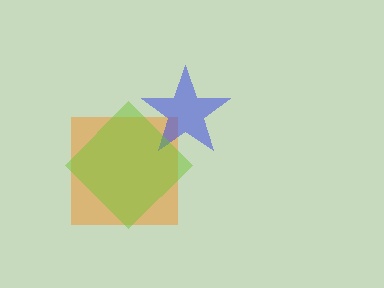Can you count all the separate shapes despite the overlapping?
Yes, there are 3 separate shapes.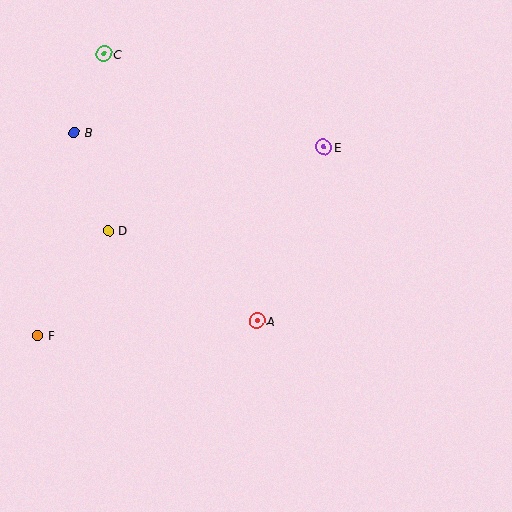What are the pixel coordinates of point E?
Point E is at (324, 147).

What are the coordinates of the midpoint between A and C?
The midpoint between A and C is at (180, 187).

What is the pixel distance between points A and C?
The distance between A and C is 307 pixels.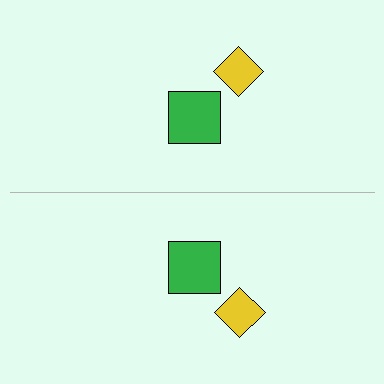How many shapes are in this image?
There are 4 shapes in this image.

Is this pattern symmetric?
Yes, this pattern has bilateral (reflection) symmetry.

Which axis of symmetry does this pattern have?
The pattern has a horizontal axis of symmetry running through the center of the image.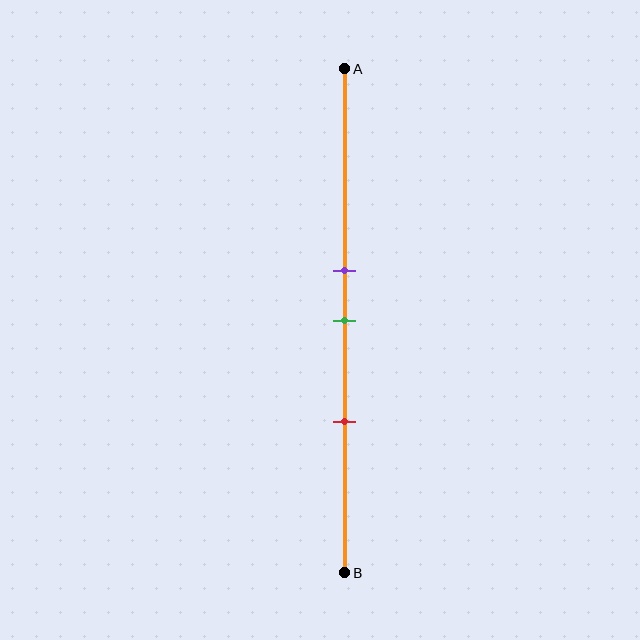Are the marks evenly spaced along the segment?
Yes, the marks are approximately evenly spaced.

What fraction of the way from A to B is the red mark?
The red mark is approximately 70% (0.7) of the way from A to B.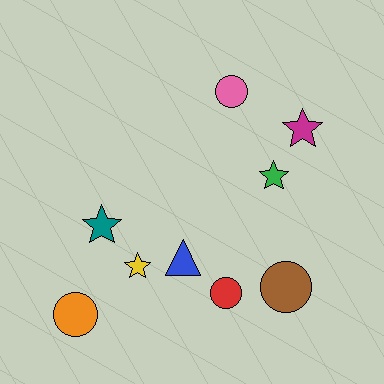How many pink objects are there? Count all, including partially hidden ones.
There is 1 pink object.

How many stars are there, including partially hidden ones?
There are 4 stars.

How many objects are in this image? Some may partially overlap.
There are 9 objects.